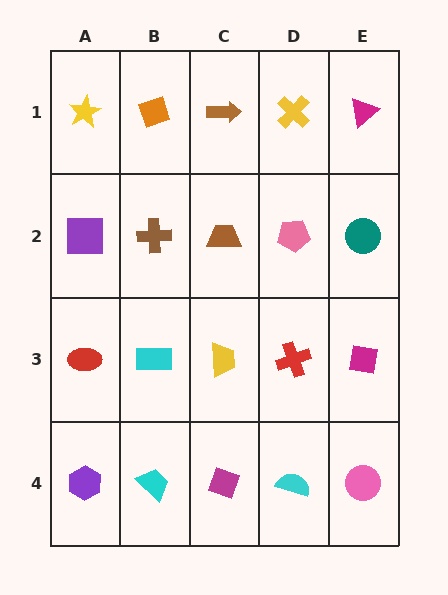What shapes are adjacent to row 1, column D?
A pink pentagon (row 2, column D), a brown arrow (row 1, column C), a magenta triangle (row 1, column E).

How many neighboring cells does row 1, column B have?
3.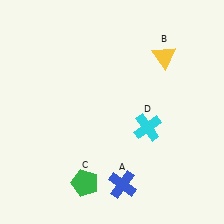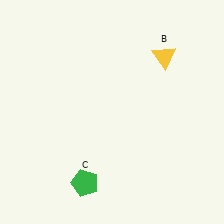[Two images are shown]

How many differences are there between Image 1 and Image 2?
There are 2 differences between the two images.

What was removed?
The blue cross (A), the cyan cross (D) were removed in Image 2.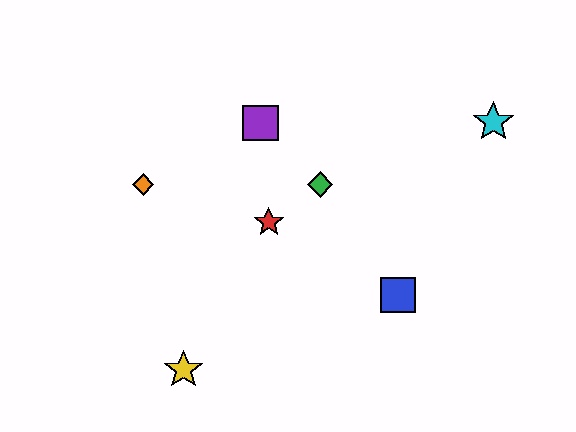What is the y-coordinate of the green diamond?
The green diamond is at y≈185.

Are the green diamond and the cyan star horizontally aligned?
No, the green diamond is at y≈185 and the cyan star is at y≈122.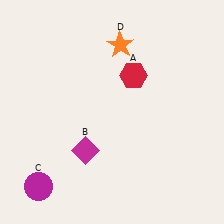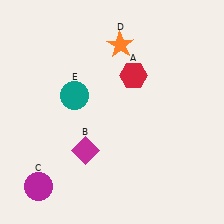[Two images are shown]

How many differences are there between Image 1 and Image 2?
There is 1 difference between the two images.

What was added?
A teal circle (E) was added in Image 2.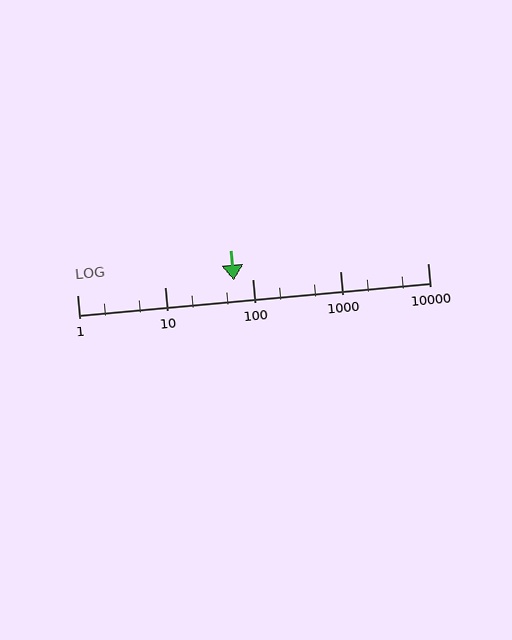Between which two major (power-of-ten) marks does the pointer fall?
The pointer is between 10 and 100.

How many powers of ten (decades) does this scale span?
The scale spans 4 decades, from 1 to 10000.